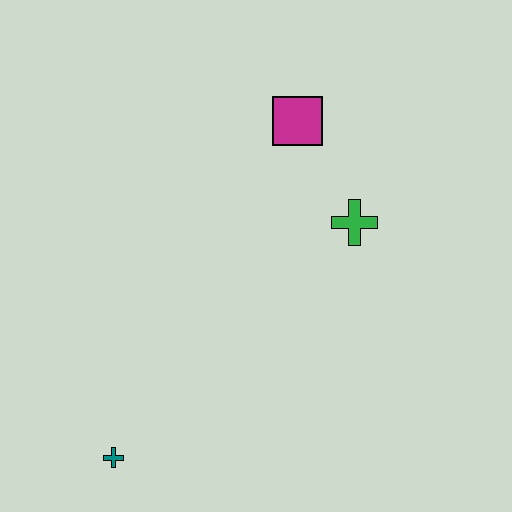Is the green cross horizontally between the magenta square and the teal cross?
No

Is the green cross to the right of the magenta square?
Yes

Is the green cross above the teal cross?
Yes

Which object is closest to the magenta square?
The green cross is closest to the magenta square.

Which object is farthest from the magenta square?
The teal cross is farthest from the magenta square.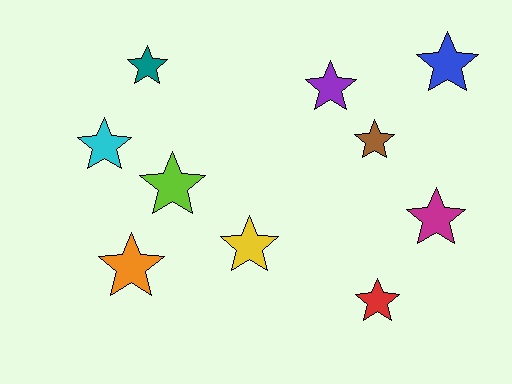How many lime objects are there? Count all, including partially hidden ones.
There is 1 lime object.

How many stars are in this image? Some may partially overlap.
There are 10 stars.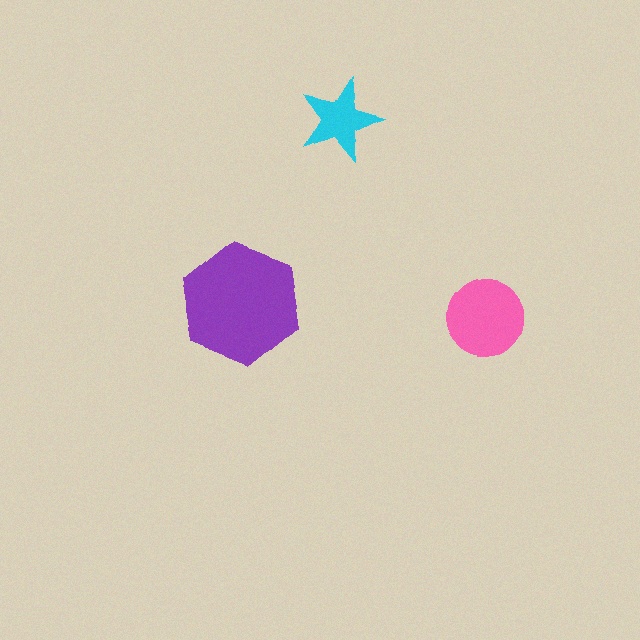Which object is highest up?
The cyan star is topmost.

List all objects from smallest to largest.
The cyan star, the pink circle, the purple hexagon.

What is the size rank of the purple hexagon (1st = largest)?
1st.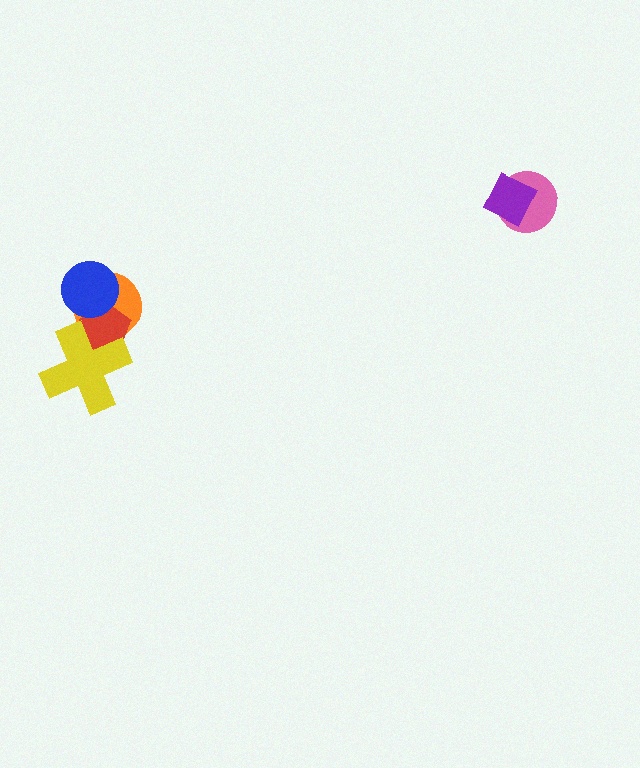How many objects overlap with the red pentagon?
3 objects overlap with the red pentagon.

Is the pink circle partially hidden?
Yes, it is partially covered by another shape.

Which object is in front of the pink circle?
The purple diamond is in front of the pink circle.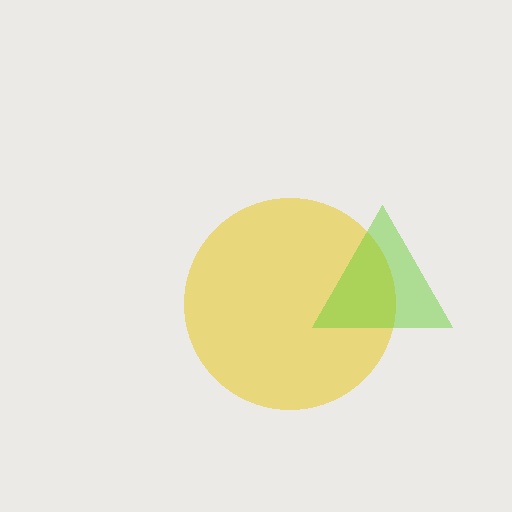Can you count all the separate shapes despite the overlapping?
Yes, there are 2 separate shapes.